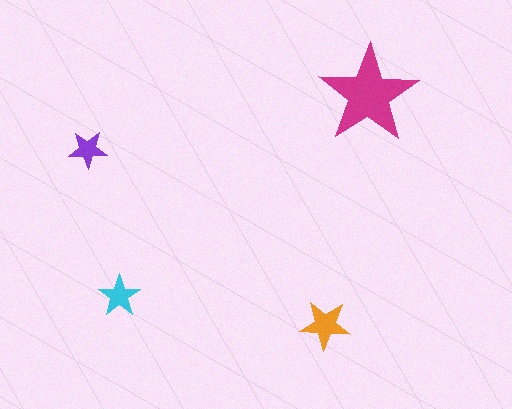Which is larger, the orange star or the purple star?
The orange one.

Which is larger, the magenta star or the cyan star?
The magenta one.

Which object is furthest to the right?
The magenta star is rightmost.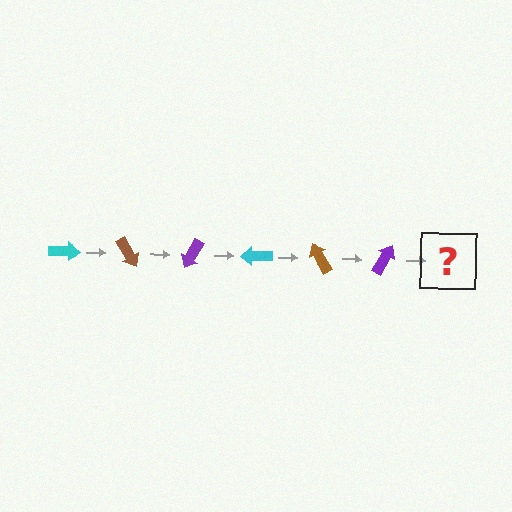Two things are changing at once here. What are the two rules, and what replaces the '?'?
The two rules are that it rotates 60 degrees each step and the color cycles through cyan, brown, and purple. The '?' should be a cyan arrow, rotated 360 degrees from the start.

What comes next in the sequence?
The next element should be a cyan arrow, rotated 360 degrees from the start.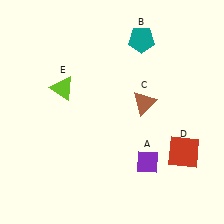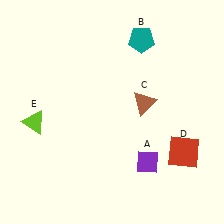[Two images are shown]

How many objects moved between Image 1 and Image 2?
1 object moved between the two images.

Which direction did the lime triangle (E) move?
The lime triangle (E) moved down.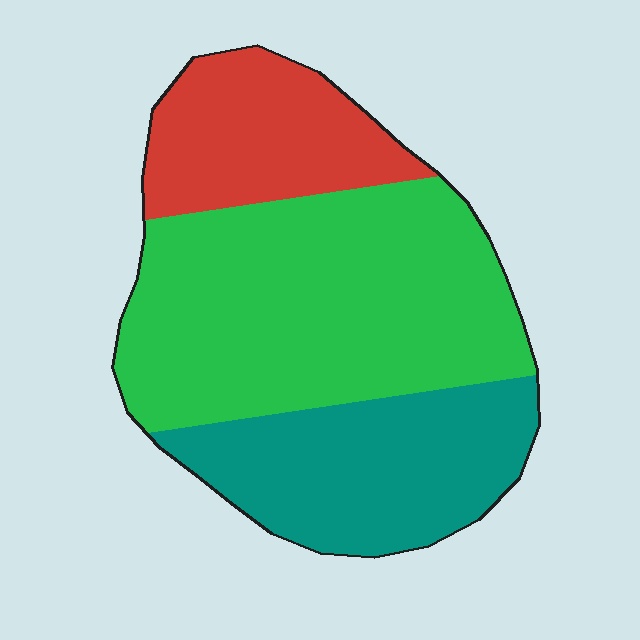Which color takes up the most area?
Green, at roughly 50%.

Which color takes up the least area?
Red, at roughly 20%.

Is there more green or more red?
Green.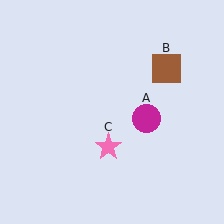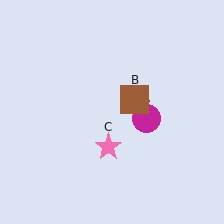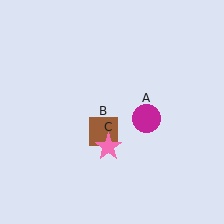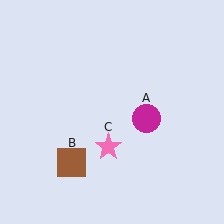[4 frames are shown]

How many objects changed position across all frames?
1 object changed position: brown square (object B).